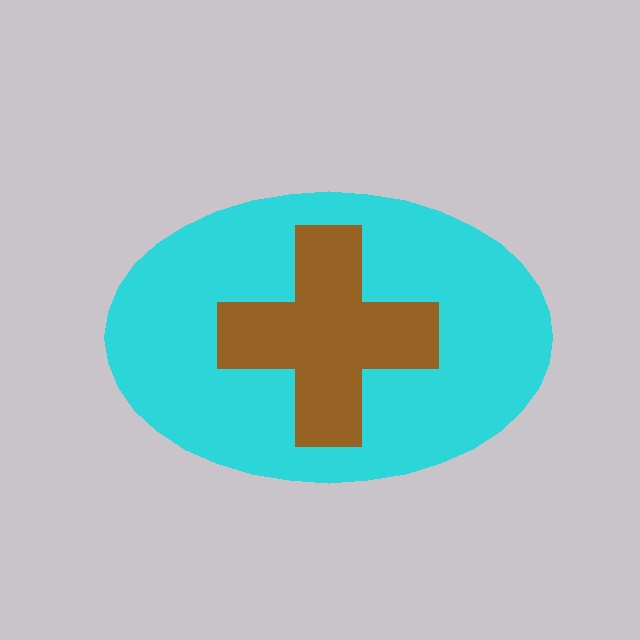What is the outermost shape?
The cyan ellipse.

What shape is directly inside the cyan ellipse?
The brown cross.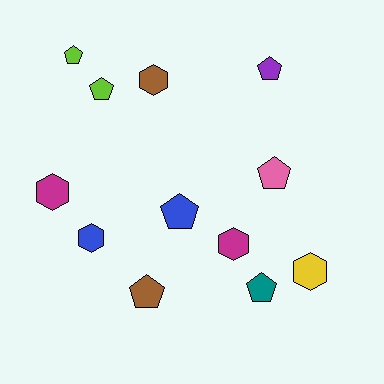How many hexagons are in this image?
There are 5 hexagons.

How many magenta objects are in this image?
There are 2 magenta objects.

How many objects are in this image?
There are 12 objects.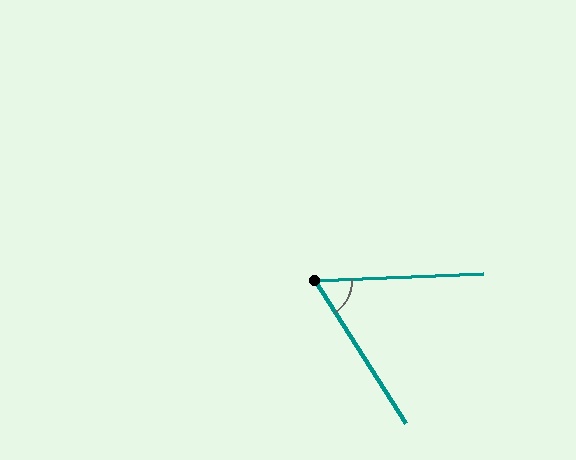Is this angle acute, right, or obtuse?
It is acute.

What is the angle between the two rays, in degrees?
Approximately 60 degrees.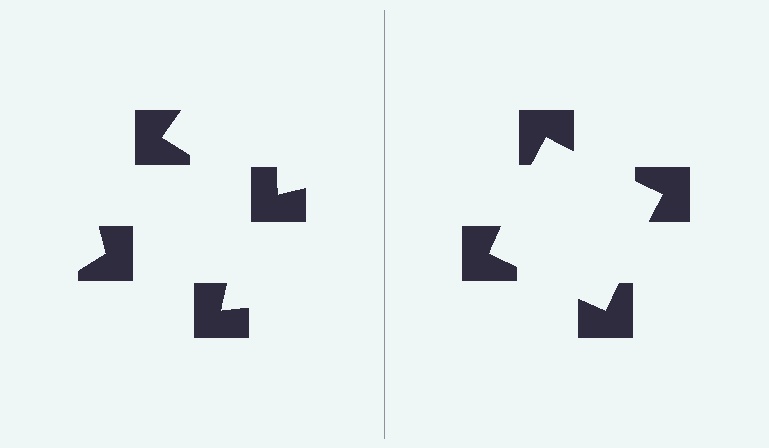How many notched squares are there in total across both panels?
8 — 4 on each side.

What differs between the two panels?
The notched squares are positioned identically on both sides; only the wedge orientations differ. On the right they align to a square; on the left they are misaligned.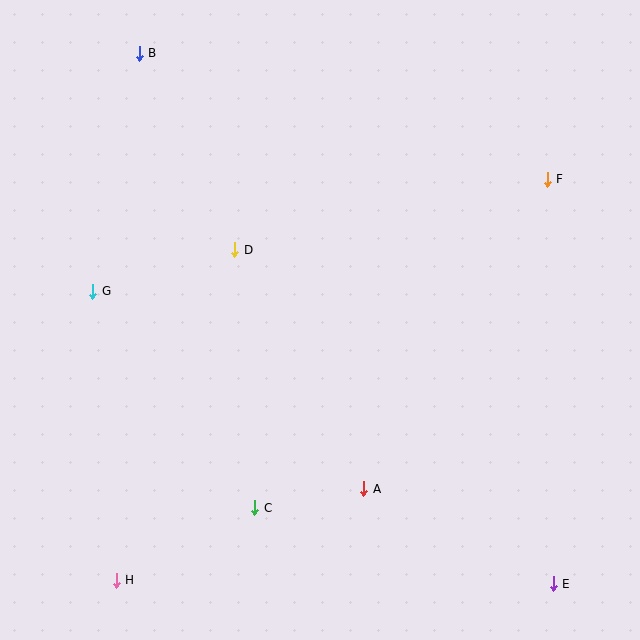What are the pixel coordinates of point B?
Point B is at (139, 53).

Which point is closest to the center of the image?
Point D at (235, 250) is closest to the center.